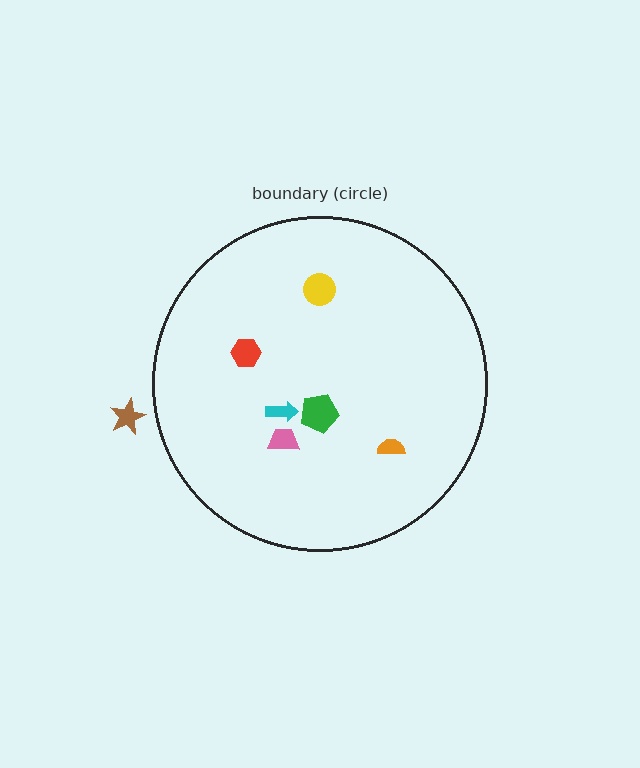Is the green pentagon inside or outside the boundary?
Inside.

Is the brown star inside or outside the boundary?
Outside.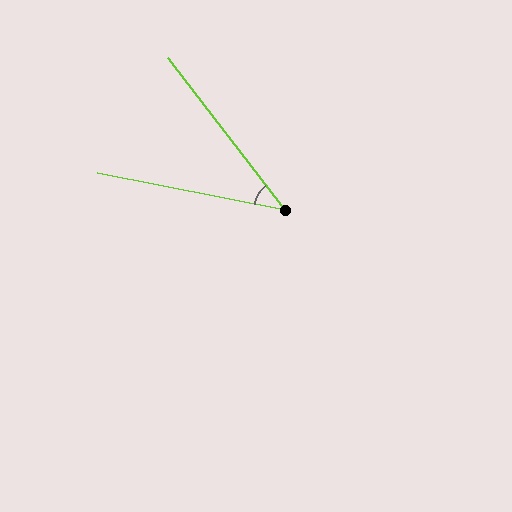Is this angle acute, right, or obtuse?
It is acute.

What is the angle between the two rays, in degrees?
Approximately 41 degrees.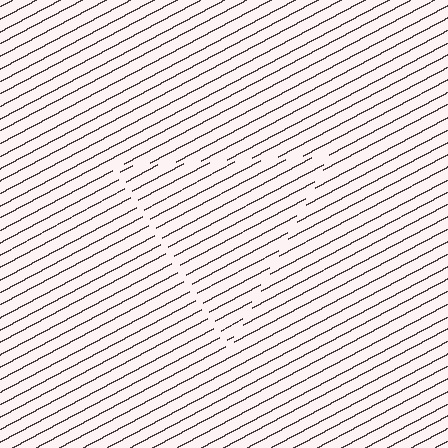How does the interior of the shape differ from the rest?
The interior of the shape contains the same grating, shifted by half a period — the contour is defined by the phase discontinuity where line-ends from the inner and outer gratings abut.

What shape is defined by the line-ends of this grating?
An illusory triangle. The interior of the shape contains the same grating, shifted by half a period — the contour is defined by the phase discontinuity where line-ends from the inner and outer gratings abut.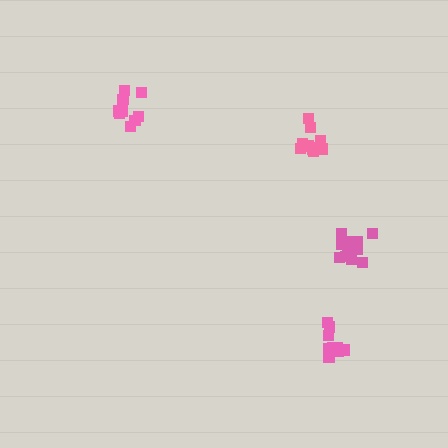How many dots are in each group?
Group 1: 15 dots, Group 2: 12 dots, Group 3: 9 dots, Group 4: 11 dots (47 total).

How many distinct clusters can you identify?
There are 4 distinct clusters.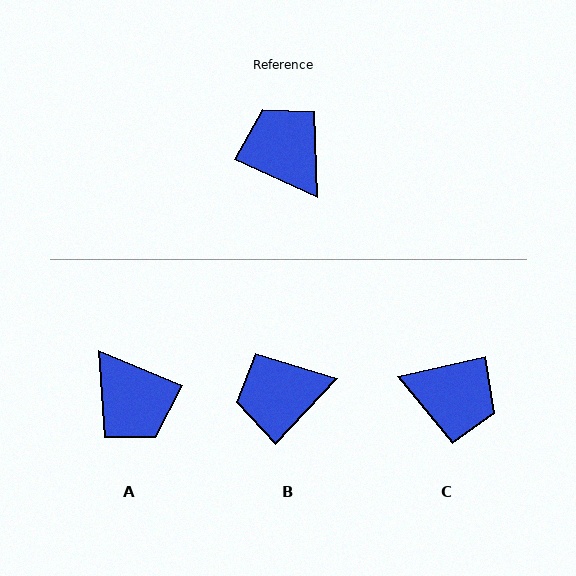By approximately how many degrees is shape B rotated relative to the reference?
Approximately 71 degrees counter-clockwise.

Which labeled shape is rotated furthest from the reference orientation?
A, about 178 degrees away.